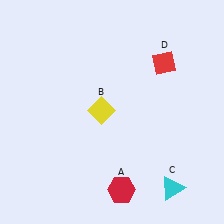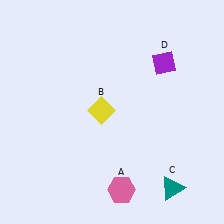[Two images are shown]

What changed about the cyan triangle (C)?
In Image 1, C is cyan. In Image 2, it changed to teal.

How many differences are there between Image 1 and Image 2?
There are 3 differences between the two images.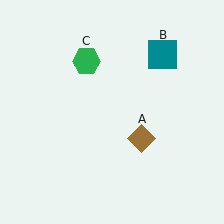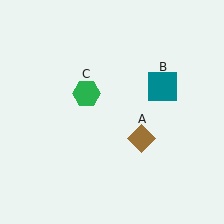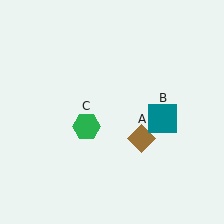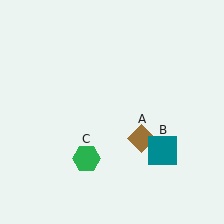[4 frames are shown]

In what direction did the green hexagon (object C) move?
The green hexagon (object C) moved down.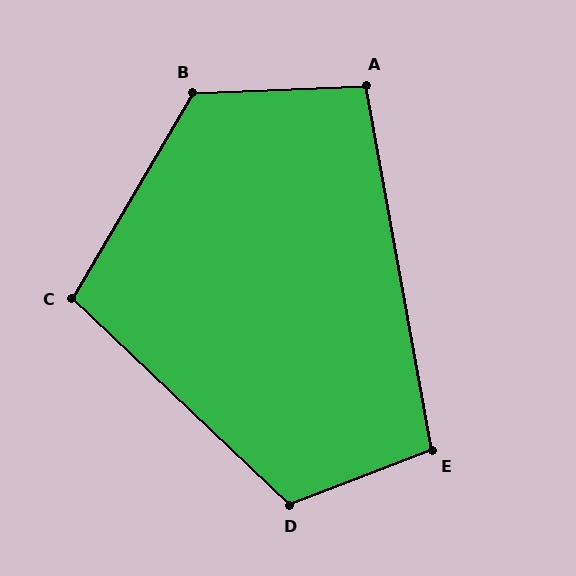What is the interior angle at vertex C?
Approximately 103 degrees (obtuse).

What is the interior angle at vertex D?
Approximately 116 degrees (obtuse).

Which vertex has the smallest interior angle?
A, at approximately 98 degrees.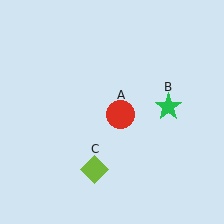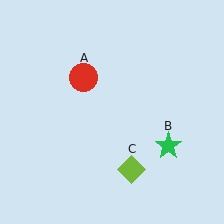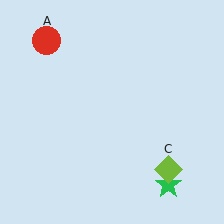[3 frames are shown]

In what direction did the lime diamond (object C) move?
The lime diamond (object C) moved right.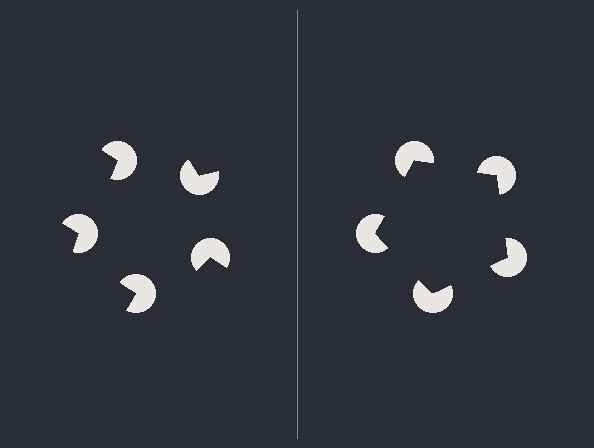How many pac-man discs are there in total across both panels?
10 — 5 on each side.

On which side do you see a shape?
An illusory pentagon appears on the right side. On the left side the wedge cuts are rotated, so no coherent shape forms.